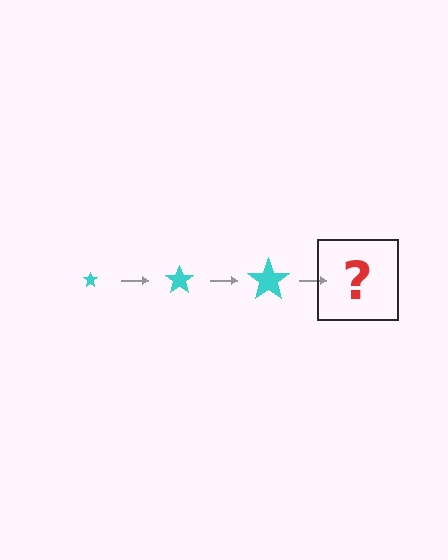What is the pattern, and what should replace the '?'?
The pattern is that the star gets progressively larger each step. The '?' should be a cyan star, larger than the previous one.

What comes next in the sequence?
The next element should be a cyan star, larger than the previous one.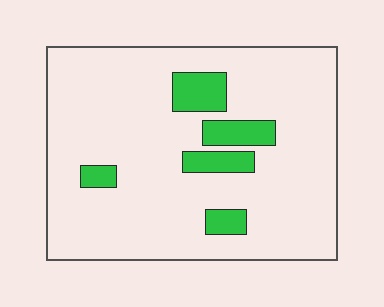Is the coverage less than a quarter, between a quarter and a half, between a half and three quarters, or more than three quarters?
Less than a quarter.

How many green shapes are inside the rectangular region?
5.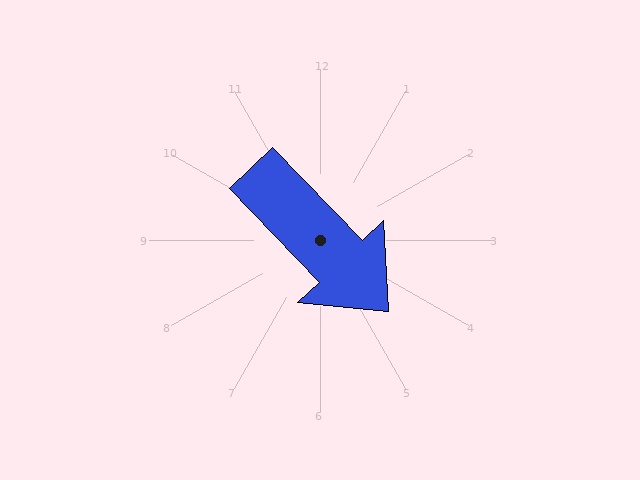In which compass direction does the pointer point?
Southeast.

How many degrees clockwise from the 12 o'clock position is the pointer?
Approximately 136 degrees.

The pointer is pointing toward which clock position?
Roughly 5 o'clock.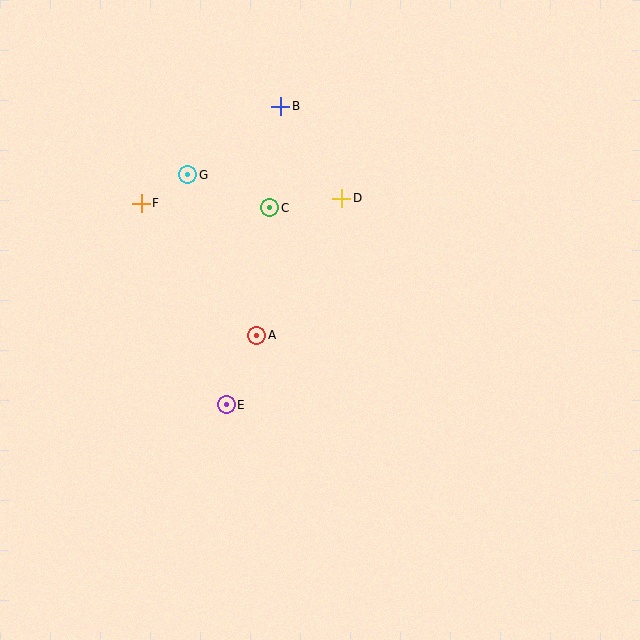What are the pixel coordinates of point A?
Point A is at (256, 335).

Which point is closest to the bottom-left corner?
Point E is closest to the bottom-left corner.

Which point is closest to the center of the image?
Point A at (256, 335) is closest to the center.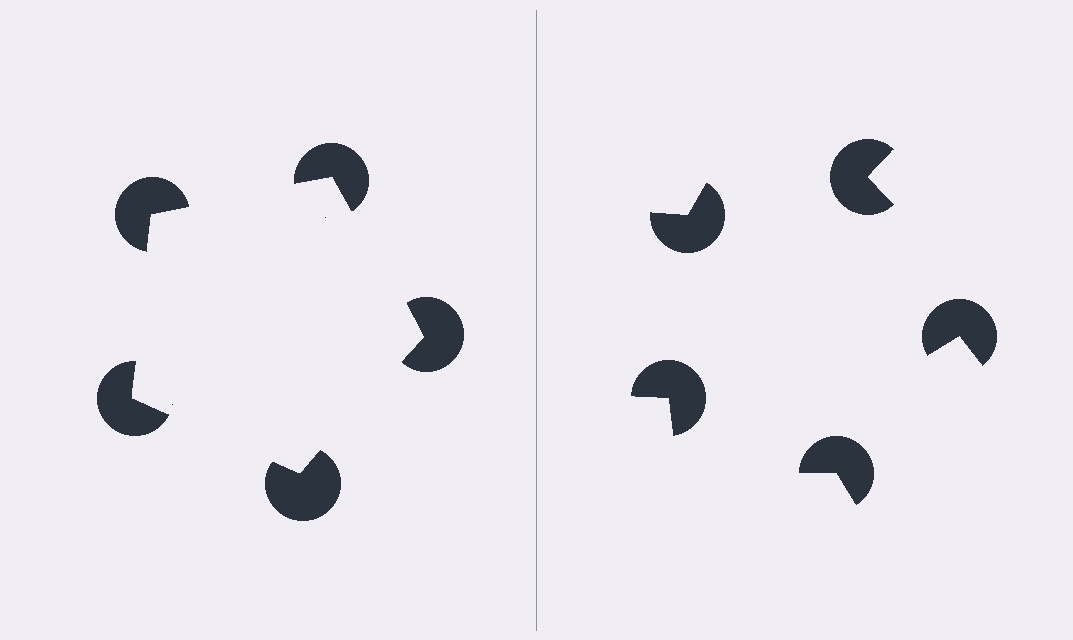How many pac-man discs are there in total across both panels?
10 — 5 on each side.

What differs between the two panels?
The pac-man discs are positioned identically on both sides; only the wedge orientations differ. On the left they align to a pentagon; on the right they are misaligned.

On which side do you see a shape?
An illusory pentagon appears on the left side. On the right side the wedge cuts are rotated, so no coherent shape forms.